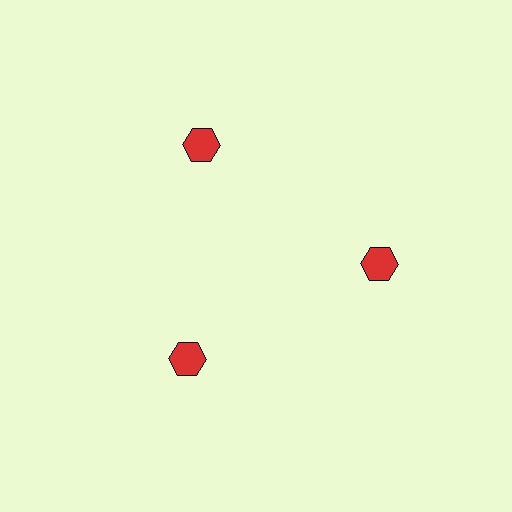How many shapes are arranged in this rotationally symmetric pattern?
There are 3 shapes, arranged in 3 groups of 1.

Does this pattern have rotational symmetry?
Yes, this pattern has 3-fold rotational symmetry. It looks the same after rotating 120 degrees around the center.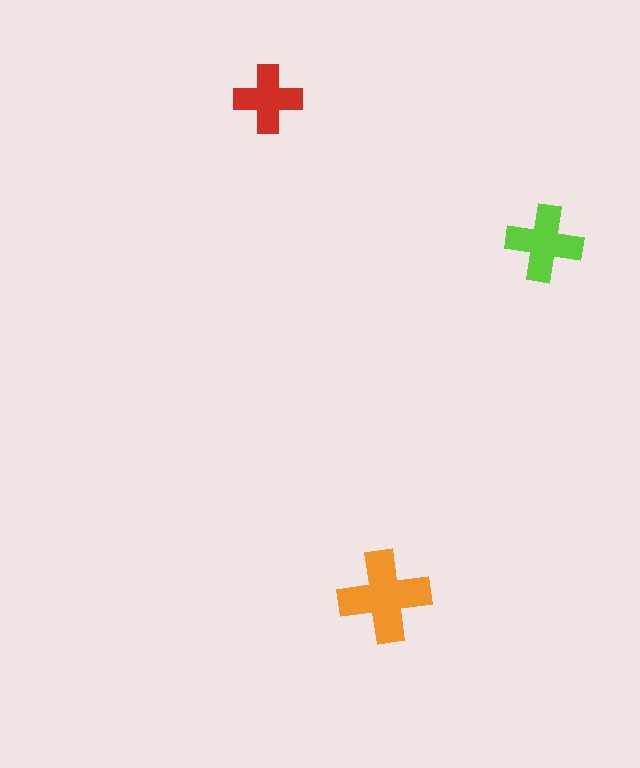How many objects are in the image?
There are 3 objects in the image.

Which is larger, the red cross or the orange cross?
The orange one.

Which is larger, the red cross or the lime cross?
The lime one.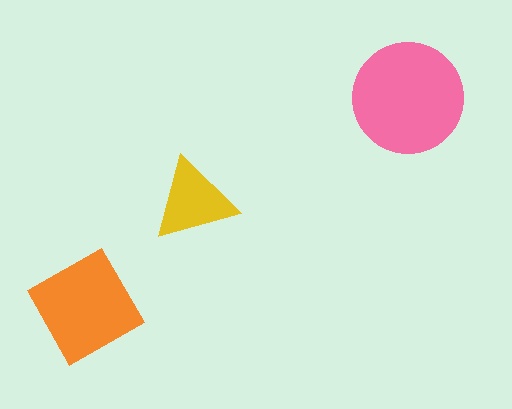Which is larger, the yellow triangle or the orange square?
The orange square.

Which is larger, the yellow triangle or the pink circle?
The pink circle.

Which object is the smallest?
The yellow triangle.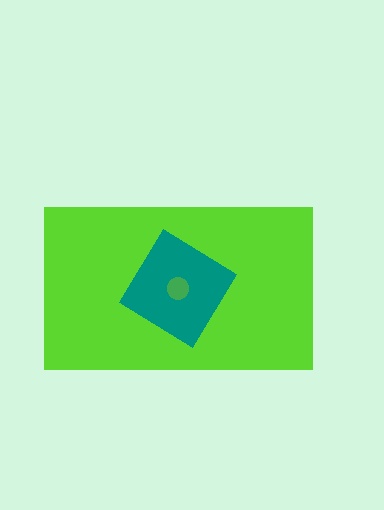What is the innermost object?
The green circle.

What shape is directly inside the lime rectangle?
The teal diamond.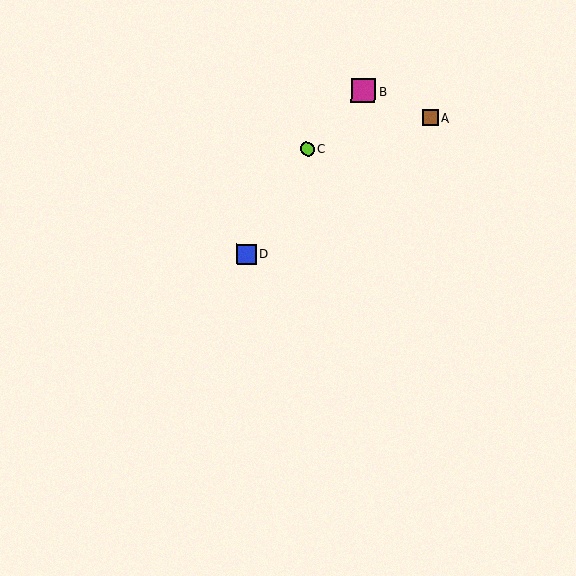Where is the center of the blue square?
The center of the blue square is at (246, 254).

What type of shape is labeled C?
Shape C is a lime circle.